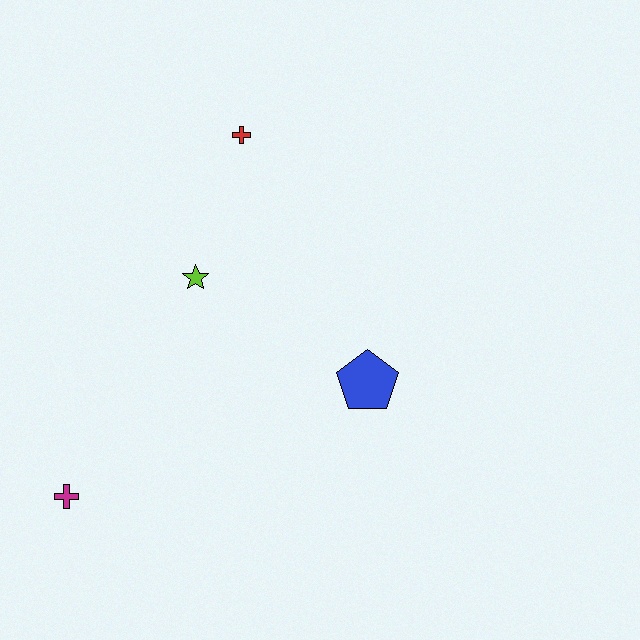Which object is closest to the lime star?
The red cross is closest to the lime star.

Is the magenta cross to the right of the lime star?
No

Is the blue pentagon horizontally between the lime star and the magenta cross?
No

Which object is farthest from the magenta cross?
The red cross is farthest from the magenta cross.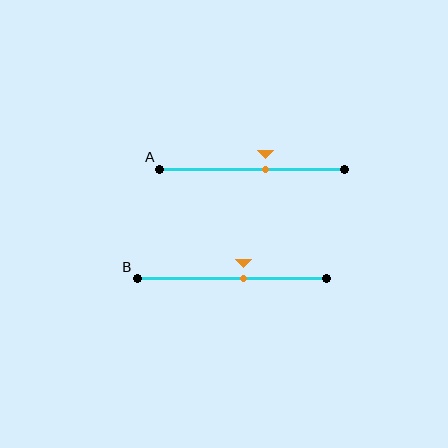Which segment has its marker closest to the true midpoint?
Segment B has its marker closest to the true midpoint.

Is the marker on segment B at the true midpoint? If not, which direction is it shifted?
No, the marker on segment B is shifted to the right by about 6% of the segment length.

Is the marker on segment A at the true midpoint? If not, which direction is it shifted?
No, the marker on segment A is shifted to the right by about 7% of the segment length.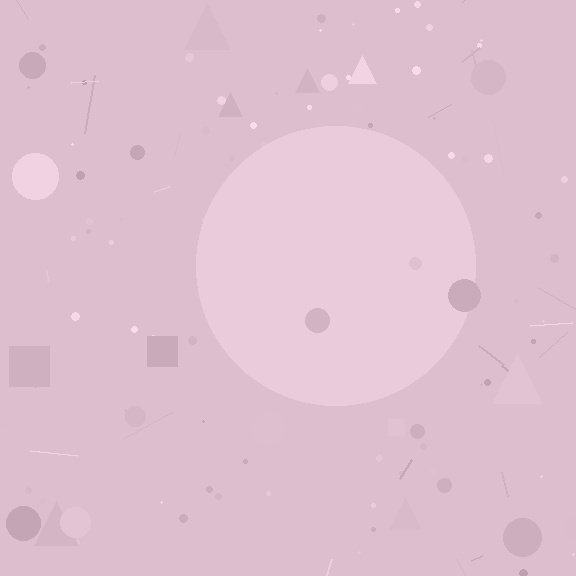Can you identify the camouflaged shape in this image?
The camouflaged shape is a circle.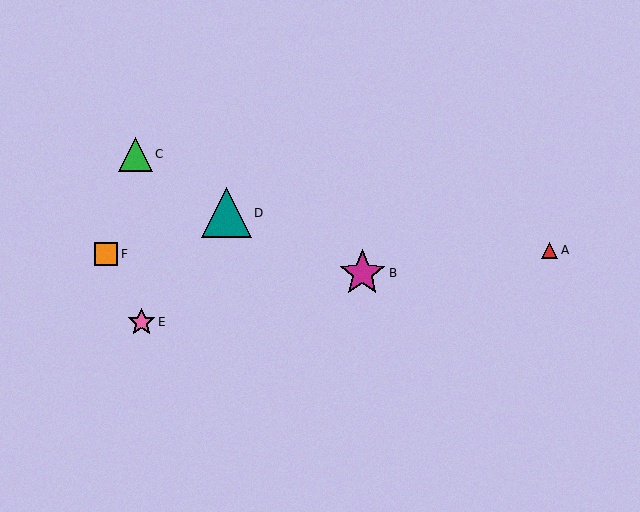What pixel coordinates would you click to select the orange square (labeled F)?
Click at (106, 254) to select the orange square F.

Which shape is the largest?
The teal triangle (labeled D) is the largest.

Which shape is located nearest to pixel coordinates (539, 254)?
The red triangle (labeled A) at (549, 251) is nearest to that location.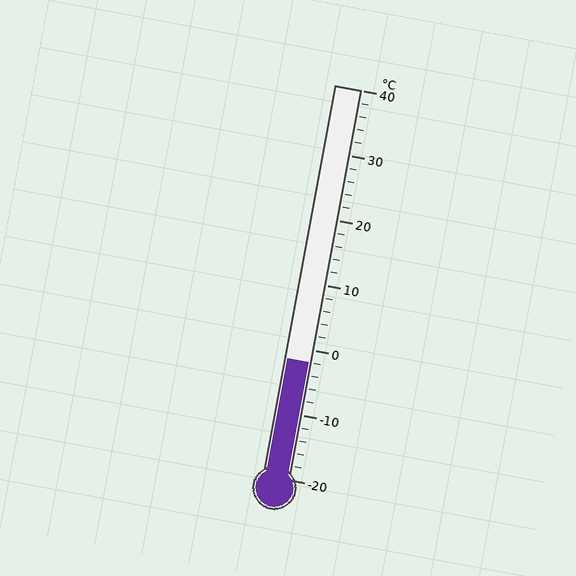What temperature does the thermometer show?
The thermometer shows approximately -2°C.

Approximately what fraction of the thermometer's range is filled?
The thermometer is filled to approximately 30% of its range.